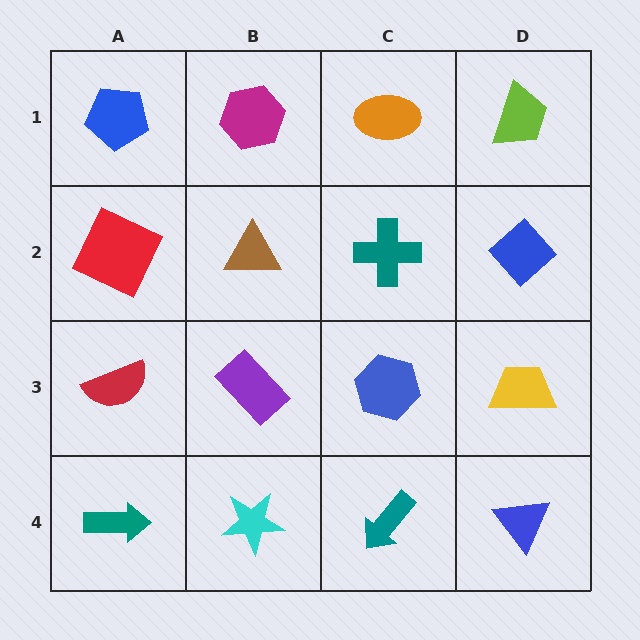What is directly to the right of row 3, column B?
A blue hexagon.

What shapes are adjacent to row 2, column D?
A lime trapezoid (row 1, column D), a yellow trapezoid (row 3, column D), a teal cross (row 2, column C).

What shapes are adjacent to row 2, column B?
A magenta hexagon (row 1, column B), a purple rectangle (row 3, column B), a red square (row 2, column A), a teal cross (row 2, column C).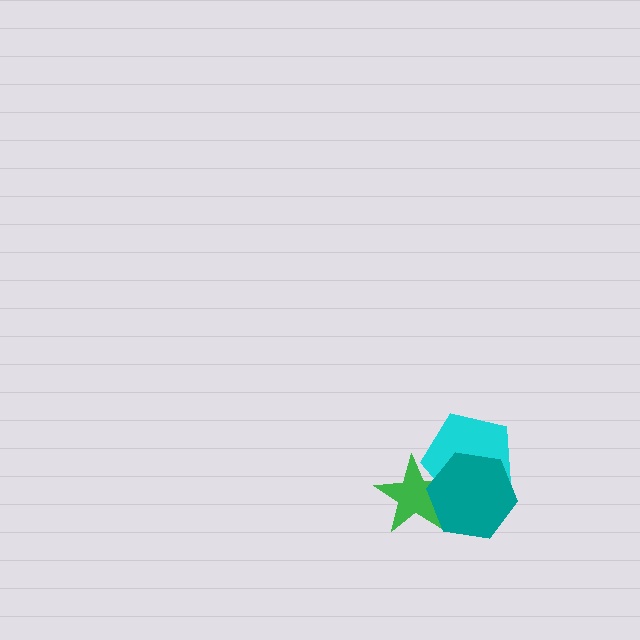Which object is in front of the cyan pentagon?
The teal hexagon is in front of the cyan pentagon.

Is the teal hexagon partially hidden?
No, no other shape covers it.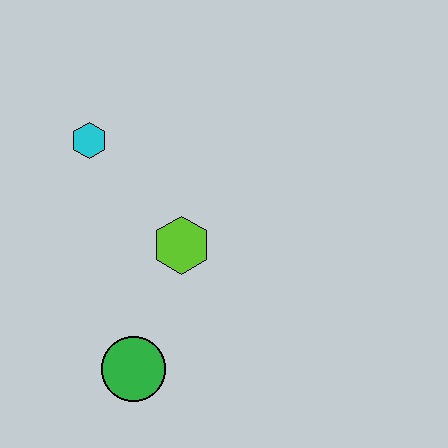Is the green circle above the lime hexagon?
No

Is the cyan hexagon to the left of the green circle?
Yes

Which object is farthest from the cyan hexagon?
The green circle is farthest from the cyan hexagon.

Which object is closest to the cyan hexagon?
The lime hexagon is closest to the cyan hexagon.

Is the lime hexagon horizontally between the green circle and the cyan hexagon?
No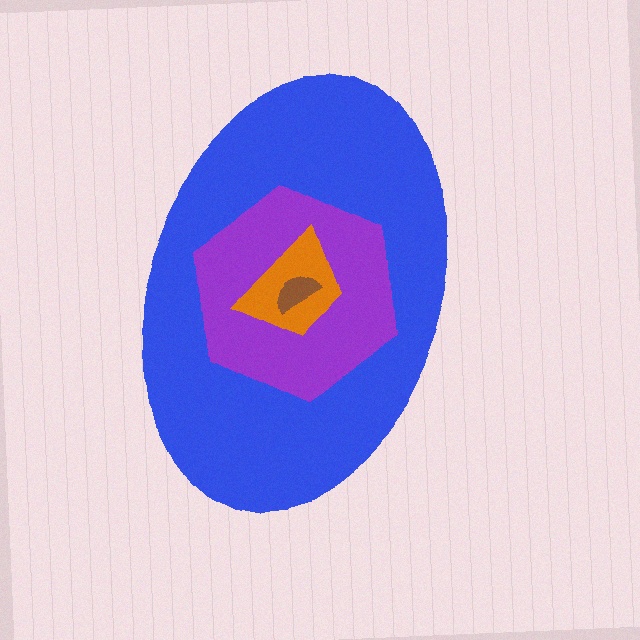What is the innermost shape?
The brown semicircle.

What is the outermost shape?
The blue ellipse.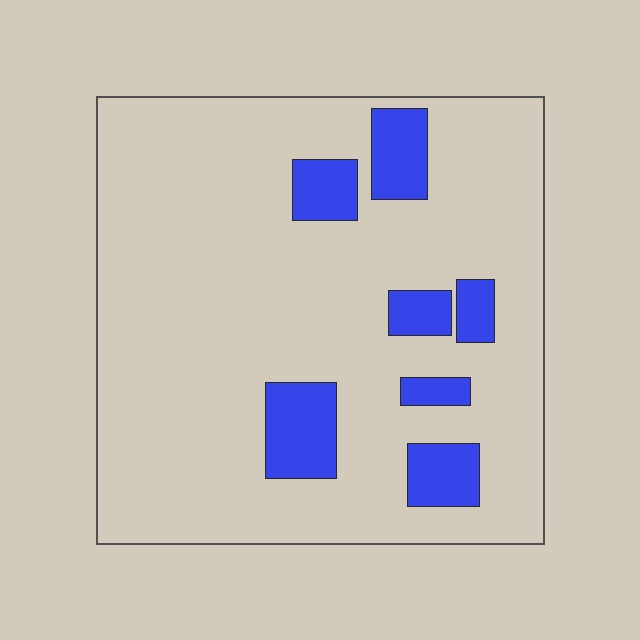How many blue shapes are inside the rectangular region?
7.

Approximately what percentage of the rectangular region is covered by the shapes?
Approximately 15%.